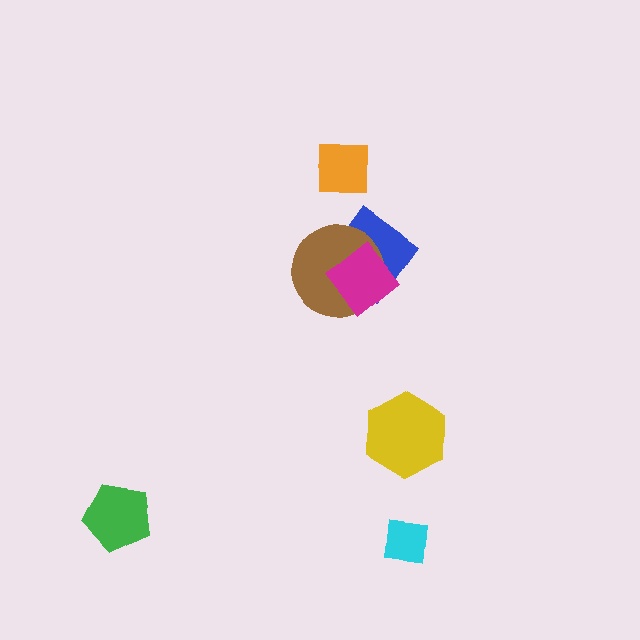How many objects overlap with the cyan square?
0 objects overlap with the cyan square.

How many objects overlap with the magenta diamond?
2 objects overlap with the magenta diamond.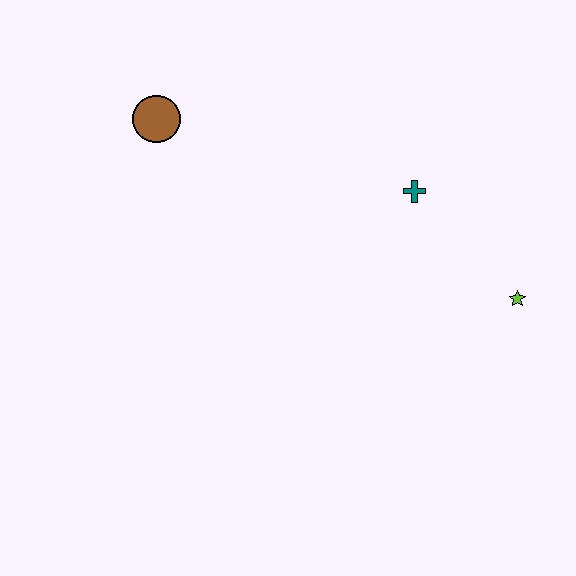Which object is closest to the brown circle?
The teal cross is closest to the brown circle.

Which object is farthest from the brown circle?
The lime star is farthest from the brown circle.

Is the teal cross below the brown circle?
Yes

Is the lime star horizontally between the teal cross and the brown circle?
No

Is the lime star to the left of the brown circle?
No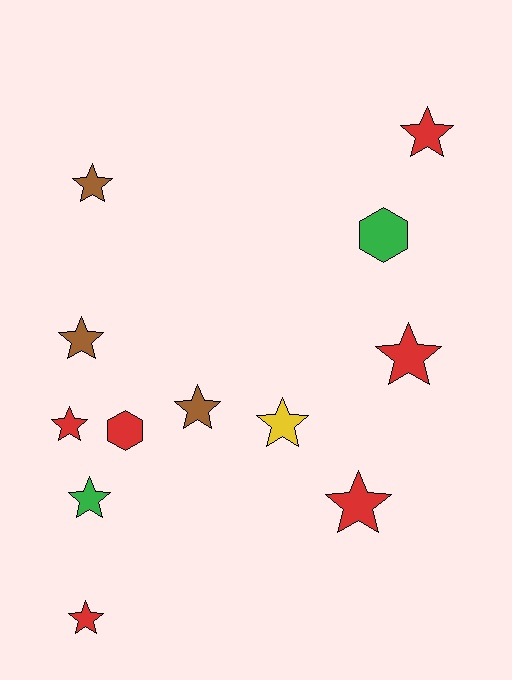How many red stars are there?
There are 5 red stars.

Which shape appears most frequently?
Star, with 10 objects.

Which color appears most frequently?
Red, with 6 objects.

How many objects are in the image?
There are 12 objects.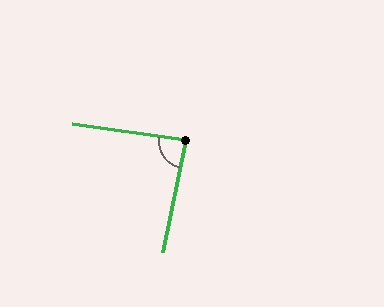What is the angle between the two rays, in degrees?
Approximately 87 degrees.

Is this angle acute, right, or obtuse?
It is approximately a right angle.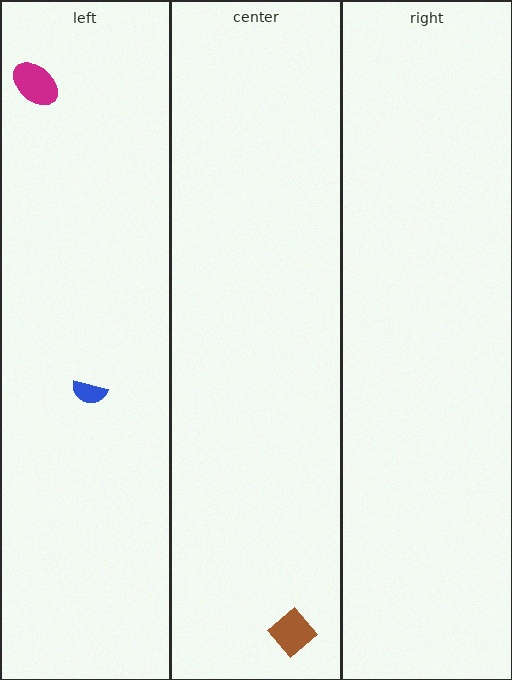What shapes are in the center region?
The brown diamond.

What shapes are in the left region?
The blue semicircle, the magenta ellipse.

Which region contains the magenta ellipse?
The left region.